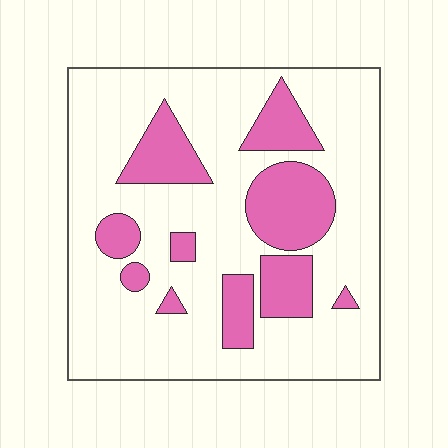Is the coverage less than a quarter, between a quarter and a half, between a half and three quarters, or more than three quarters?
Less than a quarter.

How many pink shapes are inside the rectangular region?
10.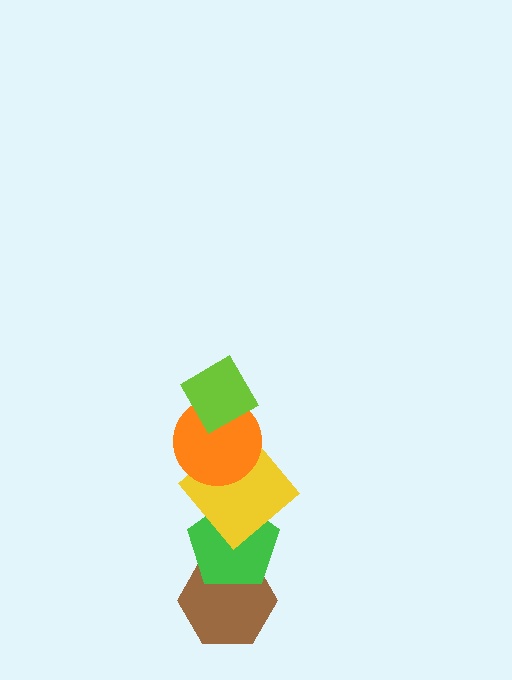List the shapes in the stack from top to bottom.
From top to bottom: the lime diamond, the orange circle, the yellow diamond, the green pentagon, the brown hexagon.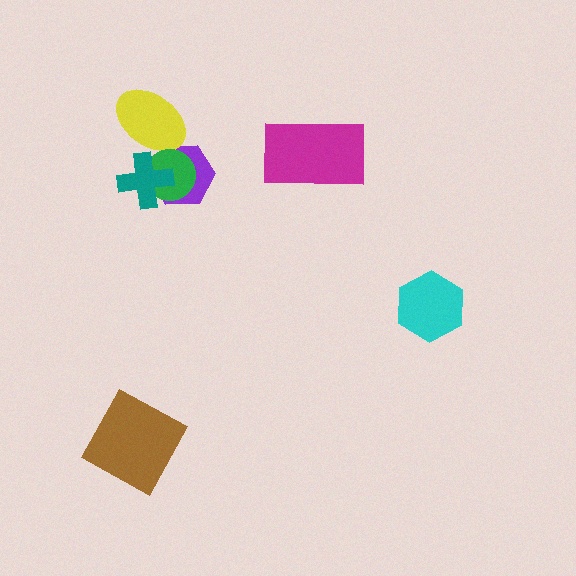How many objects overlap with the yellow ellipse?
2 objects overlap with the yellow ellipse.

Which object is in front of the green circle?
The teal cross is in front of the green circle.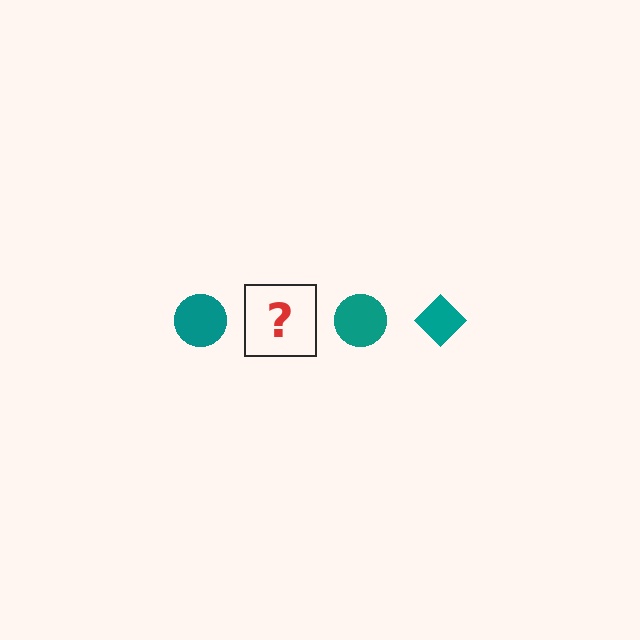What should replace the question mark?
The question mark should be replaced with a teal diamond.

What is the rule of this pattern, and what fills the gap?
The rule is that the pattern cycles through circle, diamond shapes in teal. The gap should be filled with a teal diamond.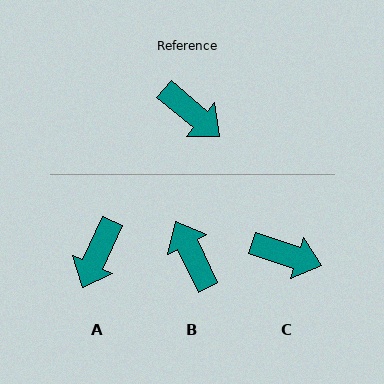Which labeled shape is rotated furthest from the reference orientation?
B, about 156 degrees away.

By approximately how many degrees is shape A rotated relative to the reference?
Approximately 74 degrees clockwise.